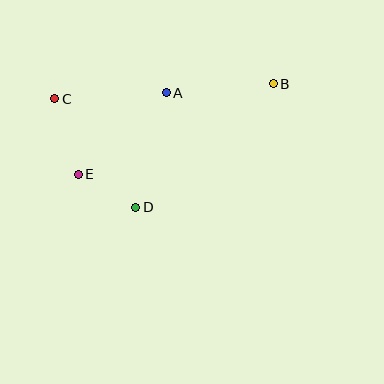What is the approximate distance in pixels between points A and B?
The distance between A and B is approximately 108 pixels.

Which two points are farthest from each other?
Points B and C are farthest from each other.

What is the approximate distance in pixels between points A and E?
The distance between A and E is approximately 120 pixels.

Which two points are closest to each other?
Points D and E are closest to each other.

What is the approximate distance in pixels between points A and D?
The distance between A and D is approximately 119 pixels.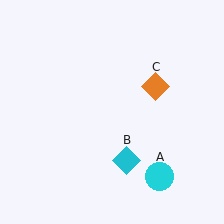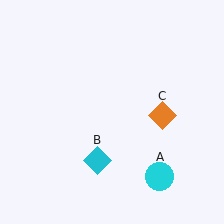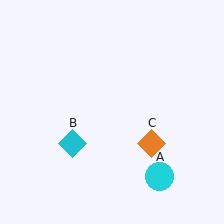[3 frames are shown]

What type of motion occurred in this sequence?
The cyan diamond (object B), orange diamond (object C) rotated clockwise around the center of the scene.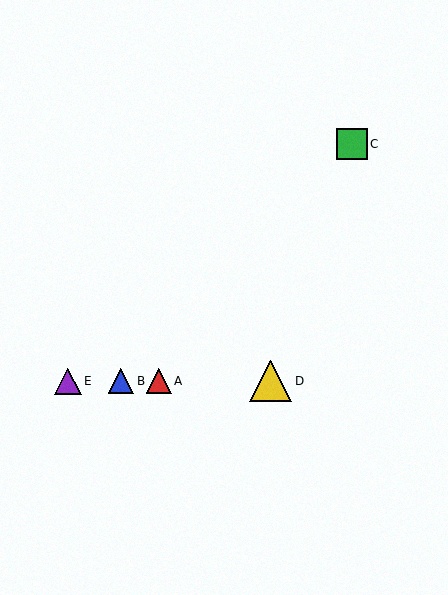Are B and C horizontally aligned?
No, B is at y≈381 and C is at y≈144.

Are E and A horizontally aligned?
Yes, both are at y≈381.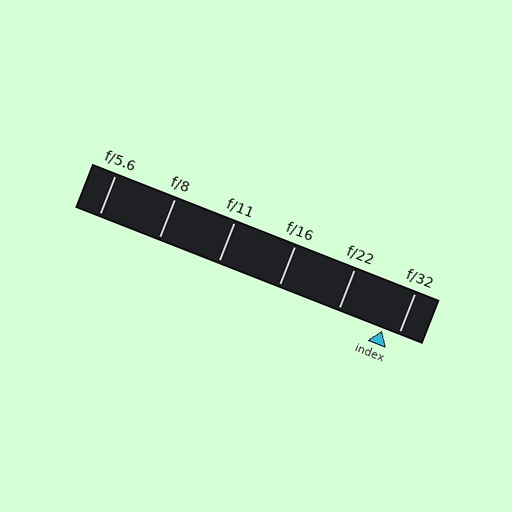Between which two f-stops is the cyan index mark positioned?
The index mark is between f/22 and f/32.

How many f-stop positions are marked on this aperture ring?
There are 6 f-stop positions marked.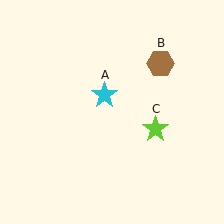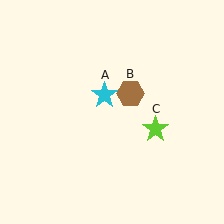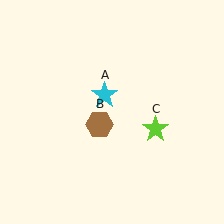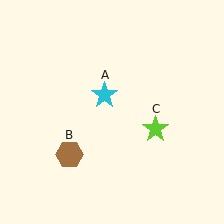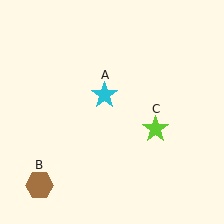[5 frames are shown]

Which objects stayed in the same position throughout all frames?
Cyan star (object A) and lime star (object C) remained stationary.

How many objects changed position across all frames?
1 object changed position: brown hexagon (object B).